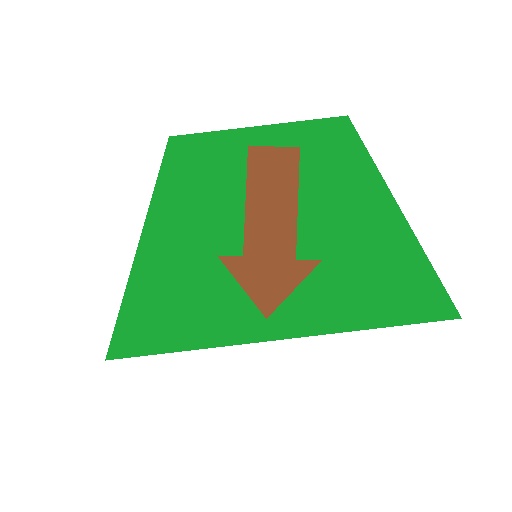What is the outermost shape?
The green trapezoid.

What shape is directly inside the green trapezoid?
The brown arrow.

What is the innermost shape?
The brown arrow.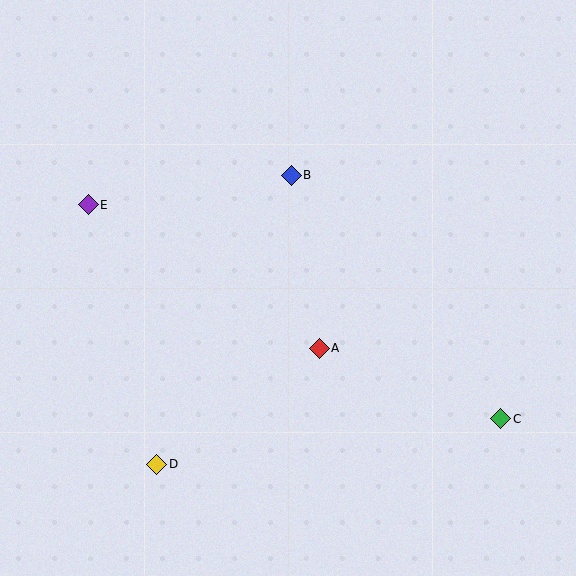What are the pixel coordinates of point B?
Point B is at (291, 175).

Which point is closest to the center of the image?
Point A at (319, 348) is closest to the center.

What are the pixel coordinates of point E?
Point E is at (88, 205).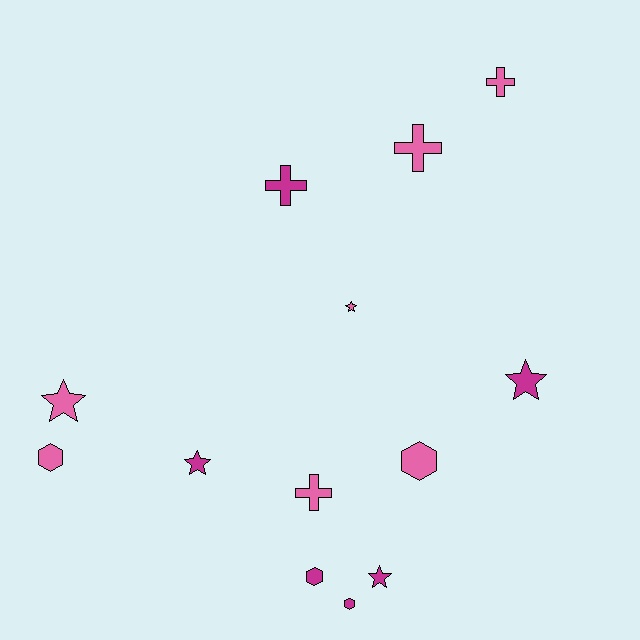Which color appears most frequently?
Pink, with 7 objects.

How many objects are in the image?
There are 13 objects.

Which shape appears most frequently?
Star, with 5 objects.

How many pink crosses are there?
There are 3 pink crosses.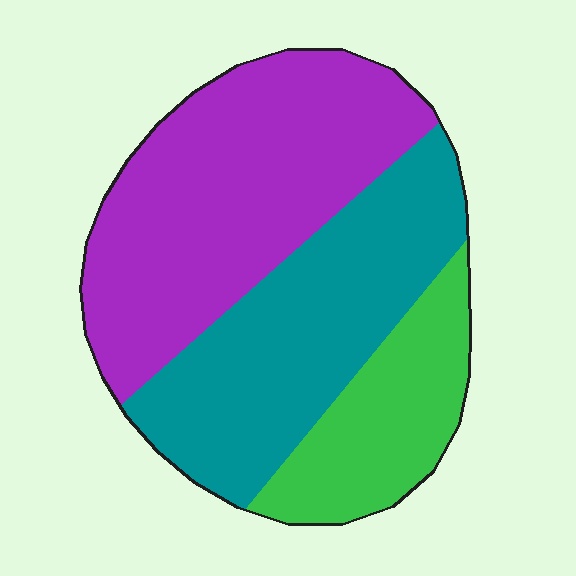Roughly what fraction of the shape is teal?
Teal takes up about three eighths (3/8) of the shape.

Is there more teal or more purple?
Purple.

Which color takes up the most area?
Purple, at roughly 45%.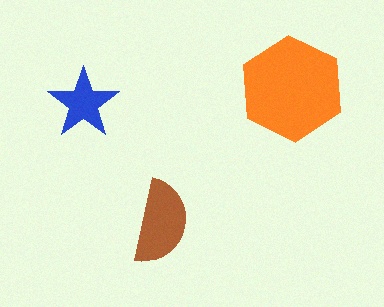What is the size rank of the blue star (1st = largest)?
3rd.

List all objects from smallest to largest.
The blue star, the brown semicircle, the orange hexagon.